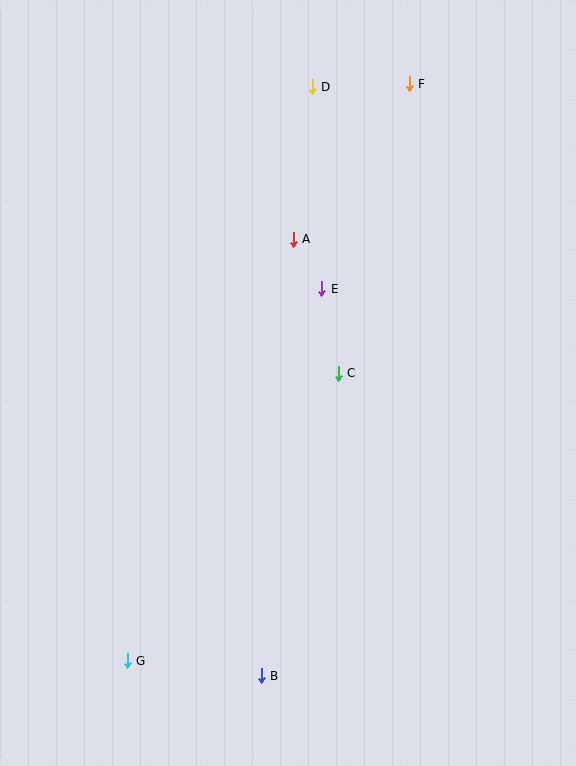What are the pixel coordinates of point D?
Point D is at (312, 87).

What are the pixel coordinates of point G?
Point G is at (127, 661).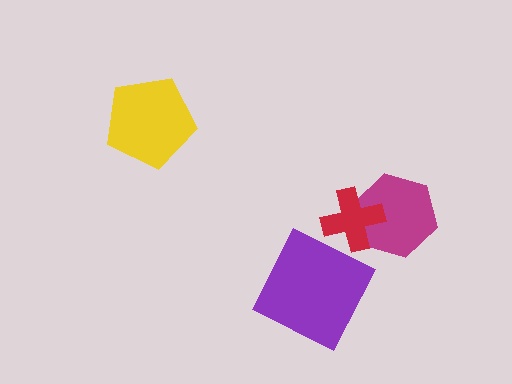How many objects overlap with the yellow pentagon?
0 objects overlap with the yellow pentagon.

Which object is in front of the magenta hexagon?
The red cross is in front of the magenta hexagon.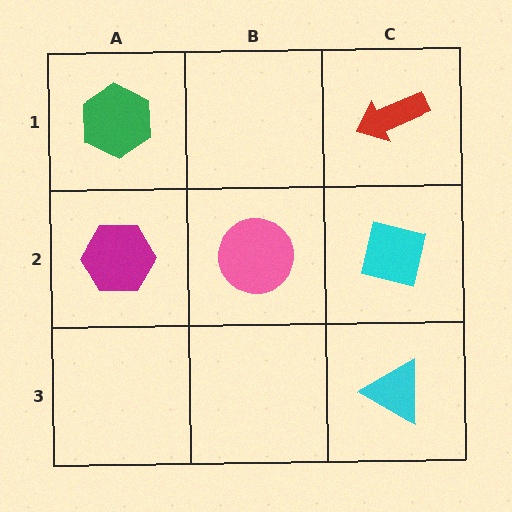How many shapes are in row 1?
2 shapes.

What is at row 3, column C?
A cyan triangle.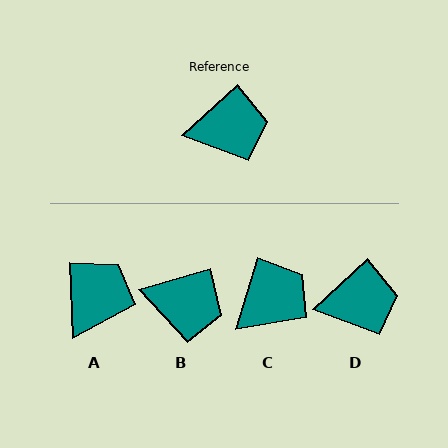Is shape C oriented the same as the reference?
No, it is off by about 31 degrees.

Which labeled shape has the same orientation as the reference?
D.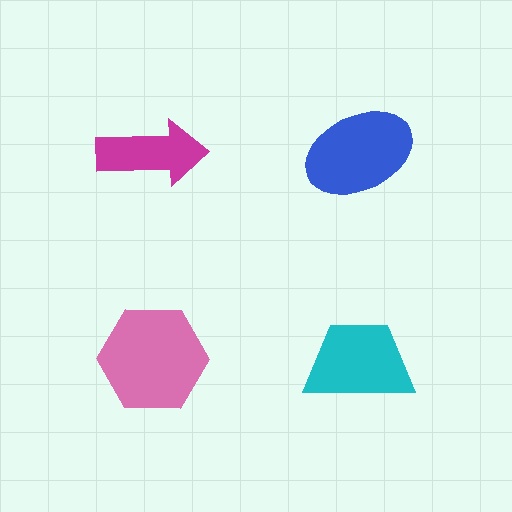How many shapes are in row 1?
2 shapes.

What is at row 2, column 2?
A cyan trapezoid.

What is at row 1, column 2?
A blue ellipse.